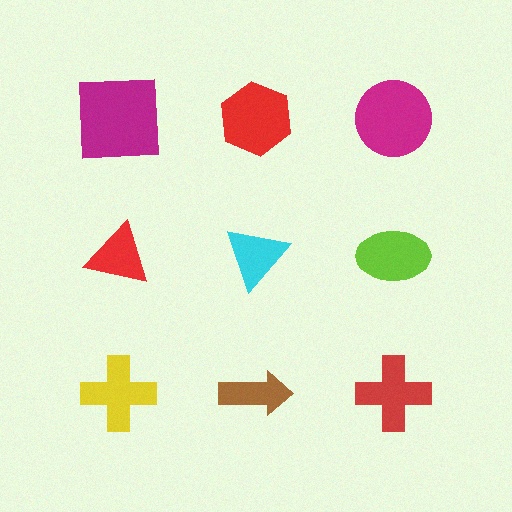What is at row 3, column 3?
A red cross.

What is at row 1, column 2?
A red hexagon.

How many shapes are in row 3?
3 shapes.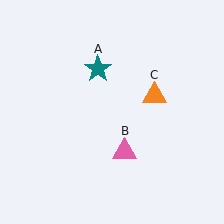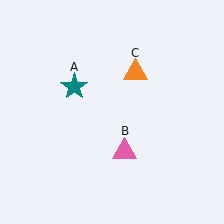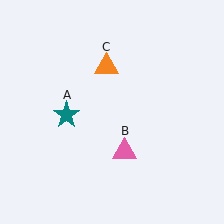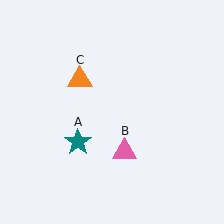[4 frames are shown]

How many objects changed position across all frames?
2 objects changed position: teal star (object A), orange triangle (object C).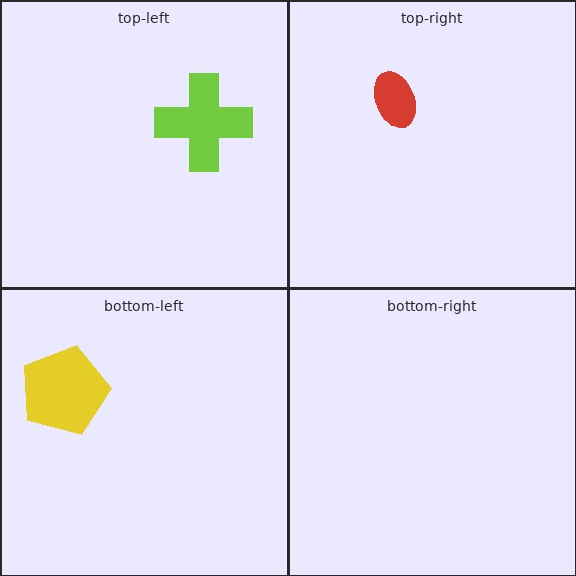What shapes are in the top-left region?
The lime cross.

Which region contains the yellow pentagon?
The bottom-left region.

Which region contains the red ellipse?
The top-right region.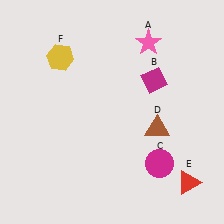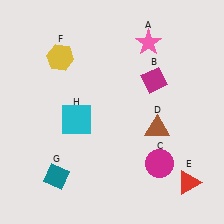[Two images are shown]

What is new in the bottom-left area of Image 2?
A teal diamond (G) was added in the bottom-left area of Image 2.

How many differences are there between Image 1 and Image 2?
There are 2 differences between the two images.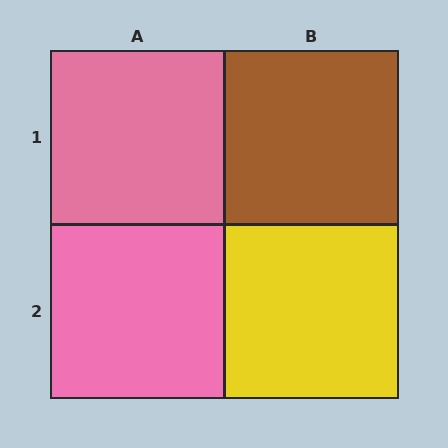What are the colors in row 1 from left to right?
Pink, brown.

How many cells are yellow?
1 cell is yellow.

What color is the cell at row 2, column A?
Pink.